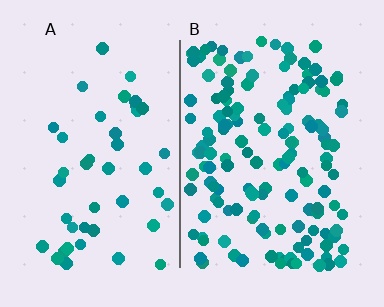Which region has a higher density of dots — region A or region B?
B (the right).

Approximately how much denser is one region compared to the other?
Approximately 3.3× — region B over region A.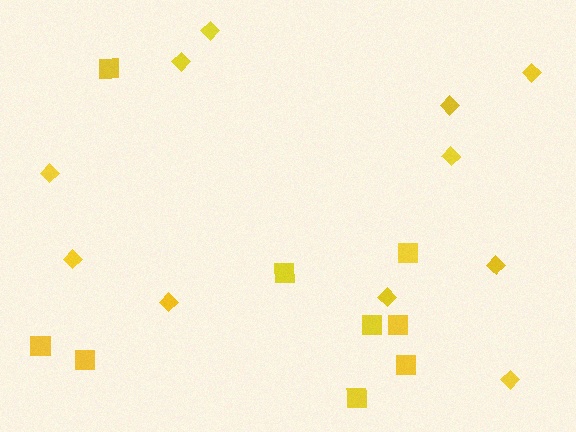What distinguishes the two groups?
There are 2 groups: one group of diamonds (11) and one group of squares (9).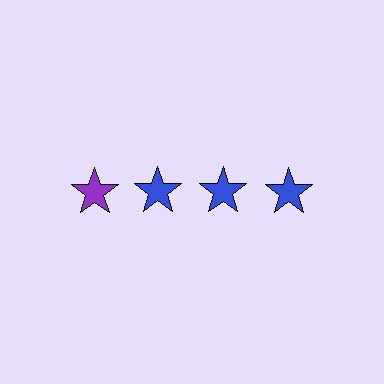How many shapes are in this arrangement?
There are 4 shapes arranged in a grid pattern.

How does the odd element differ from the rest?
It has a different color: purple instead of blue.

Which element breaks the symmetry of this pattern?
The purple star in the top row, leftmost column breaks the symmetry. All other shapes are blue stars.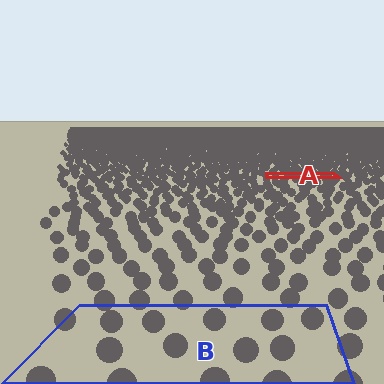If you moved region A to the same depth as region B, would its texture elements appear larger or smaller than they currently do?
They would appear larger. At a closer depth, the same texture elements are projected at a bigger on-screen size.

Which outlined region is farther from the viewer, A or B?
Region A is farther from the viewer — the texture elements inside it appear smaller and more densely packed.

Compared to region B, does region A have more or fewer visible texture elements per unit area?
Region A has more texture elements per unit area — they are packed more densely because it is farther away.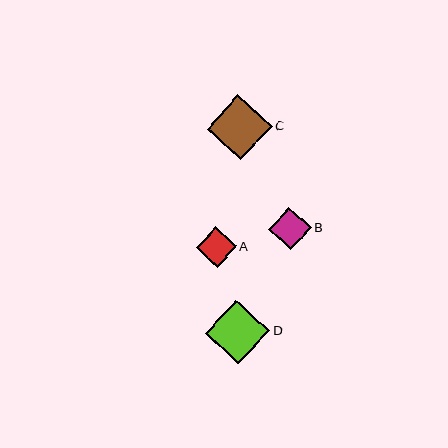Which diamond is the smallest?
Diamond A is the smallest with a size of approximately 40 pixels.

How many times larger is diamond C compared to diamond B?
Diamond C is approximately 1.5 times the size of diamond B.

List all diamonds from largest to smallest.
From largest to smallest: C, D, B, A.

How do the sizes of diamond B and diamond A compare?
Diamond B and diamond A are approximately the same size.